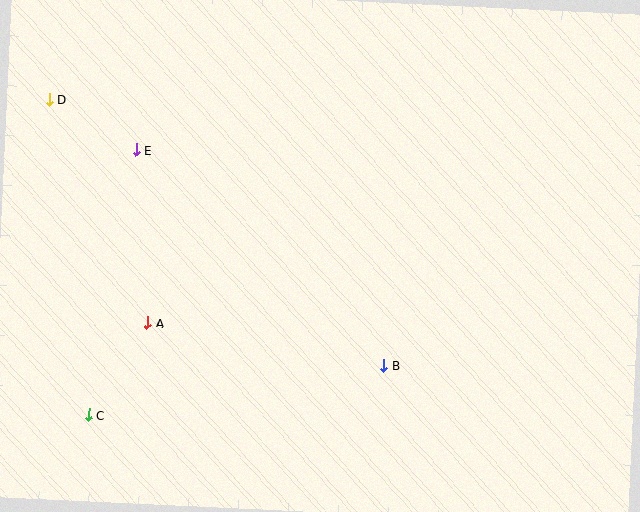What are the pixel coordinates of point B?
Point B is at (384, 366).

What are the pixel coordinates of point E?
Point E is at (136, 150).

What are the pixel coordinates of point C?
Point C is at (89, 415).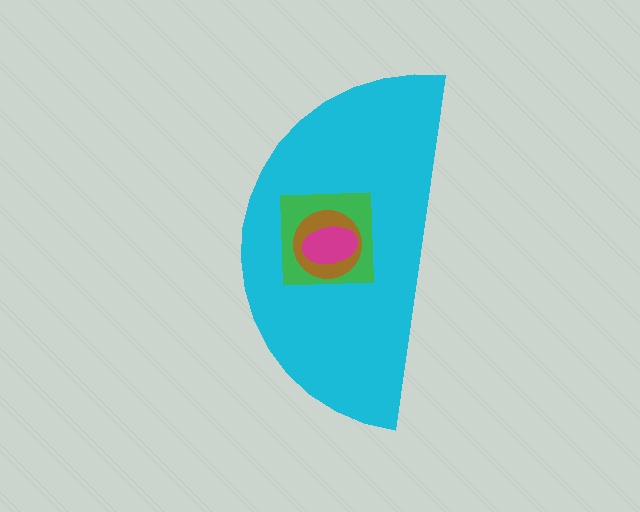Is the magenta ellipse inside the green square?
Yes.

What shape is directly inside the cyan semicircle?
The green square.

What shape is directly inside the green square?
The brown circle.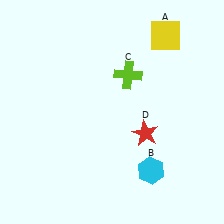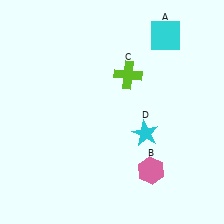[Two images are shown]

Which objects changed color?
A changed from yellow to cyan. B changed from cyan to pink. D changed from red to cyan.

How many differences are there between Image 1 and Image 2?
There are 3 differences between the two images.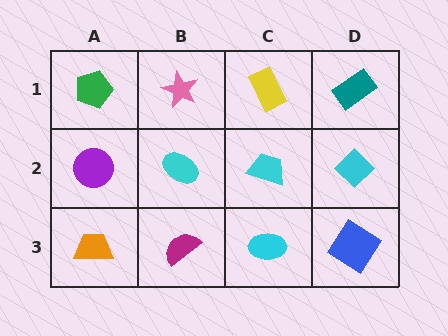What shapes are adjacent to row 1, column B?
A cyan ellipse (row 2, column B), a green pentagon (row 1, column A), a yellow rectangle (row 1, column C).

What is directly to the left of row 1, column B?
A green pentagon.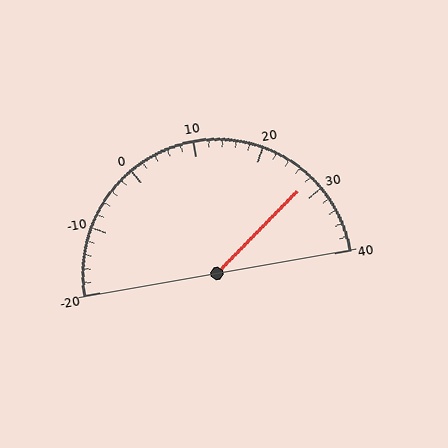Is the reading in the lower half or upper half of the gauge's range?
The reading is in the upper half of the range (-20 to 40).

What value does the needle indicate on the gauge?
The needle indicates approximately 28.